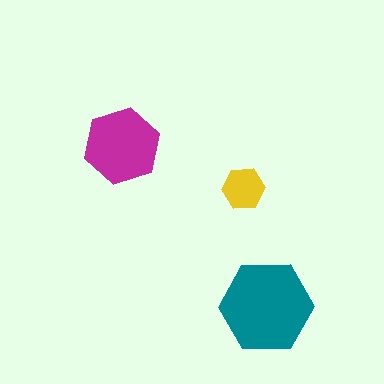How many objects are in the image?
There are 3 objects in the image.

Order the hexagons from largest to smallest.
the teal one, the magenta one, the yellow one.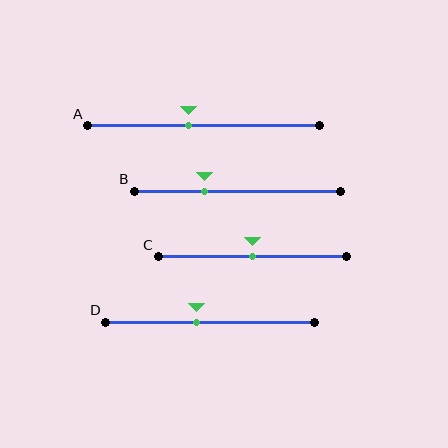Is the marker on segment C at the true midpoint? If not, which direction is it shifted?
Yes, the marker on segment C is at the true midpoint.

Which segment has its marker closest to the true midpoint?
Segment C has its marker closest to the true midpoint.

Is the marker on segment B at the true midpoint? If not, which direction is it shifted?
No, the marker on segment B is shifted to the left by about 16% of the segment length.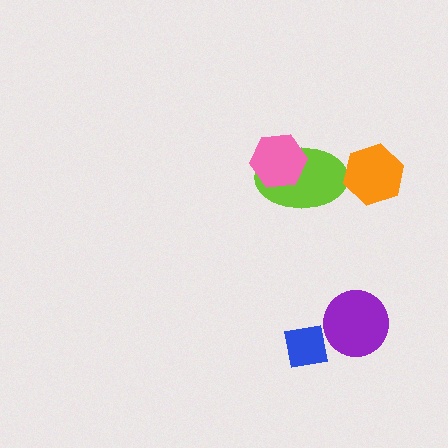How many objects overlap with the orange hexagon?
0 objects overlap with the orange hexagon.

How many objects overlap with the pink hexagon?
1 object overlaps with the pink hexagon.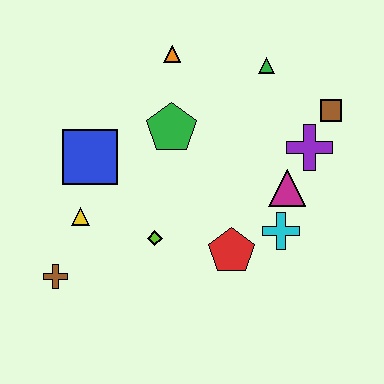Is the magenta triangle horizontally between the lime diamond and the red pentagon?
No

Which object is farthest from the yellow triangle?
The brown square is farthest from the yellow triangle.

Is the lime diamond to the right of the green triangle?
No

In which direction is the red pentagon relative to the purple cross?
The red pentagon is below the purple cross.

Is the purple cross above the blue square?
Yes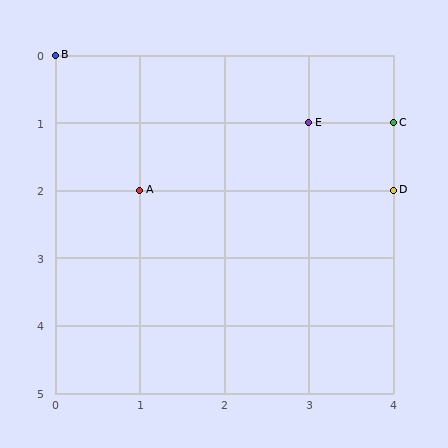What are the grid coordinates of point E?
Point E is at grid coordinates (3, 1).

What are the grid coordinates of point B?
Point B is at grid coordinates (0, 0).